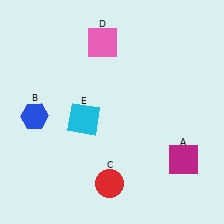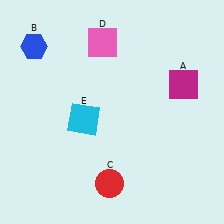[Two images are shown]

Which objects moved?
The objects that moved are: the magenta square (A), the blue hexagon (B).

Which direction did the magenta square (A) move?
The magenta square (A) moved up.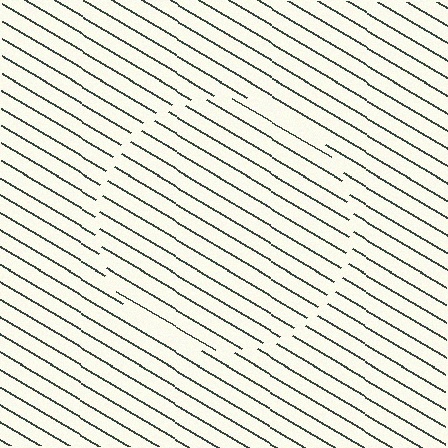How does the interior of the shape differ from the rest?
The interior of the shape contains the same grating, shifted by half a period — the contour is defined by the phase discontinuity where line-ends from the inner and outer gratings abut.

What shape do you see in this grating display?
An illusory circle. The interior of the shape contains the same grating, shifted by half a period — the contour is defined by the phase discontinuity where line-ends from the inner and outer gratings abut.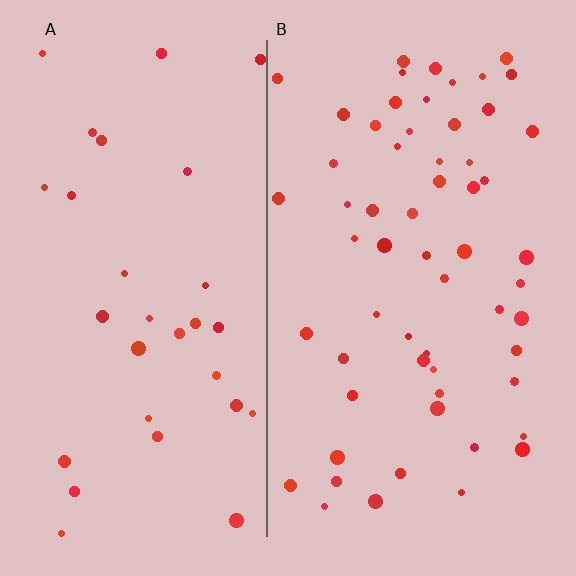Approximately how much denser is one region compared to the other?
Approximately 1.9× — region B over region A.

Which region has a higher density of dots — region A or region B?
B (the right).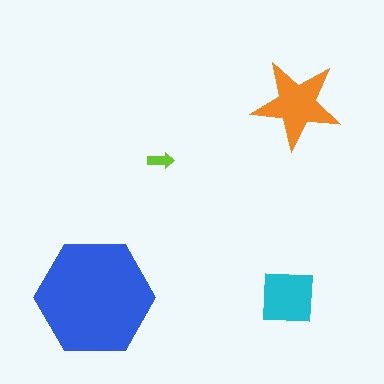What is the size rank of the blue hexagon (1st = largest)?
1st.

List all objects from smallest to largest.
The lime arrow, the cyan square, the orange star, the blue hexagon.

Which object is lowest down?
The blue hexagon is bottommost.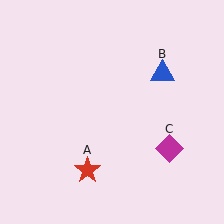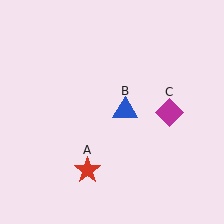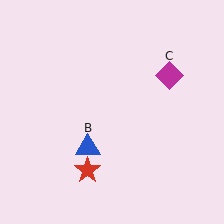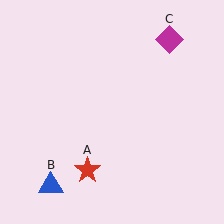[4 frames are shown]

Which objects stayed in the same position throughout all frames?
Red star (object A) remained stationary.